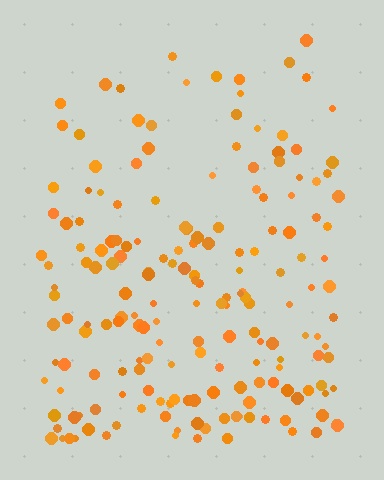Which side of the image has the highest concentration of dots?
The bottom.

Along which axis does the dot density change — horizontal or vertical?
Vertical.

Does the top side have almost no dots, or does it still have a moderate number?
Still a moderate number, just noticeably fewer than the bottom.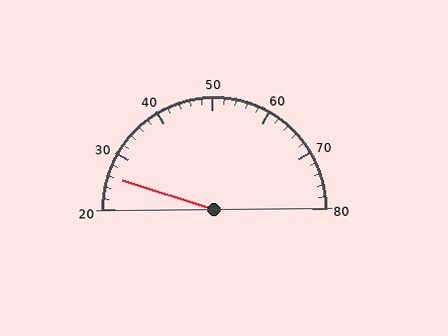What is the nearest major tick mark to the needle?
The nearest major tick mark is 30.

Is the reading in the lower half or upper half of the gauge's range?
The reading is in the lower half of the range (20 to 80).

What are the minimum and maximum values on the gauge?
The gauge ranges from 20 to 80.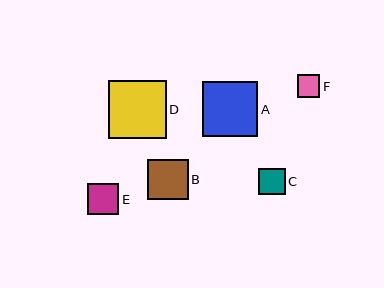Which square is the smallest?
Square F is the smallest with a size of approximately 23 pixels.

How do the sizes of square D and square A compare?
Square D and square A are approximately the same size.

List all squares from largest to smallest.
From largest to smallest: D, A, B, E, C, F.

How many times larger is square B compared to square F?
Square B is approximately 1.8 times the size of square F.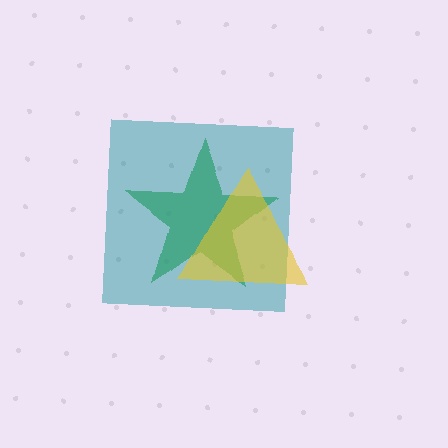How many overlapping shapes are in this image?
There are 3 overlapping shapes in the image.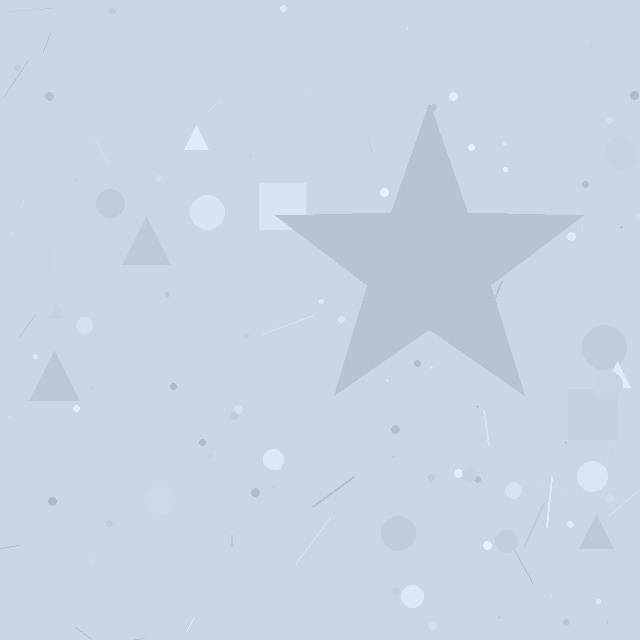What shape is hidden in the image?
A star is hidden in the image.